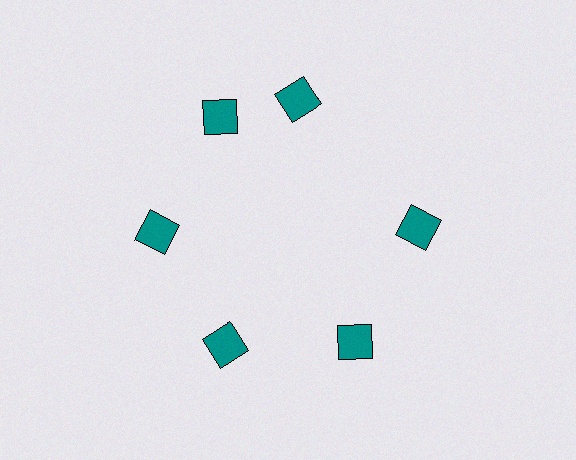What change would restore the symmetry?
The symmetry would be restored by rotating it back into even spacing with its neighbors so that all 6 diamonds sit at equal angles and equal distance from the center.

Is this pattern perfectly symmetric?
No. The 6 teal diamonds are arranged in a ring, but one element near the 1 o'clock position is rotated out of alignment along the ring, breaking the 6-fold rotational symmetry.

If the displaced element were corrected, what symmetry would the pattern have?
It would have 6-fold rotational symmetry — the pattern would map onto itself every 60 degrees.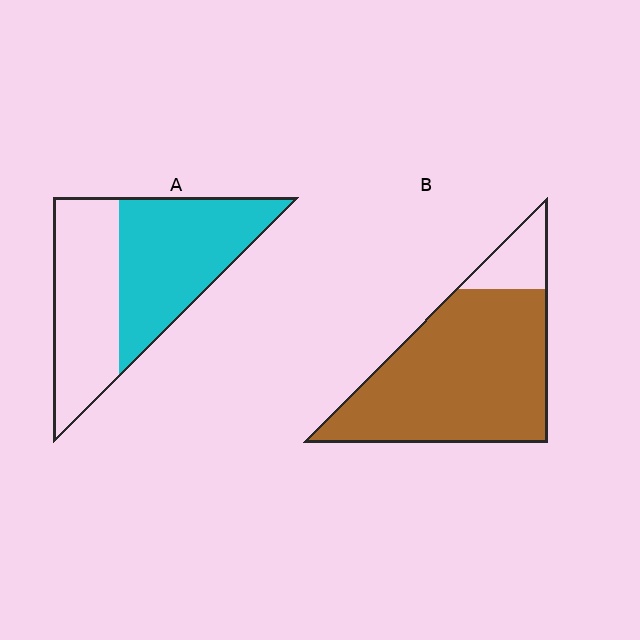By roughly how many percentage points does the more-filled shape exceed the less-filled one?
By roughly 30 percentage points (B over A).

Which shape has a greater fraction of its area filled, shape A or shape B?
Shape B.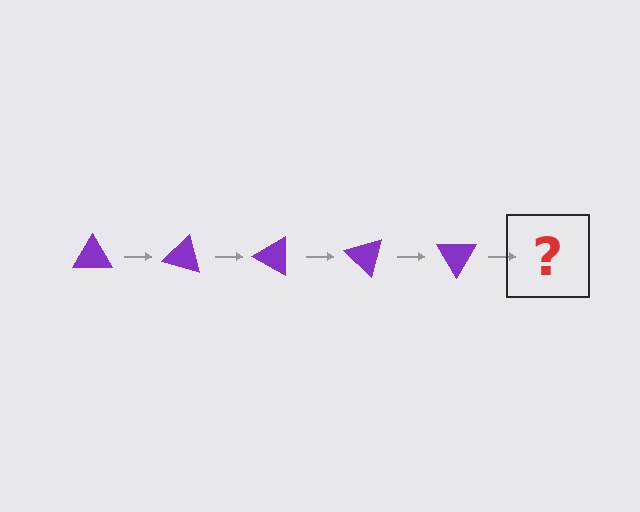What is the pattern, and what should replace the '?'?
The pattern is that the triangle rotates 15 degrees each step. The '?' should be a purple triangle rotated 75 degrees.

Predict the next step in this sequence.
The next step is a purple triangle rotated 75 degrees.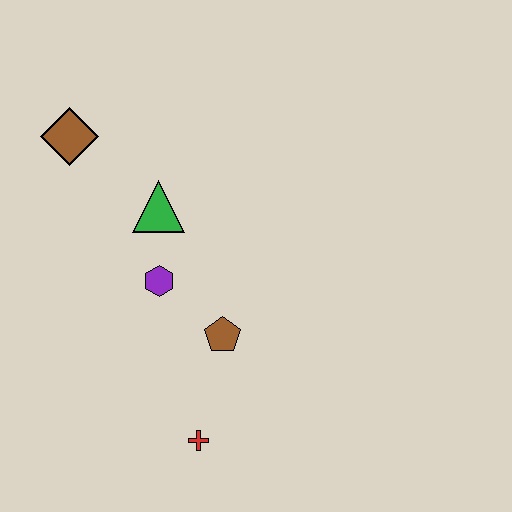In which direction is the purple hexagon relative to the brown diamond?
The purple hexagon is below the brown diamond.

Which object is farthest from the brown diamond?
The red cross is farthest from the brown diamond.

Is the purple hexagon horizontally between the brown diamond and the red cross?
Yes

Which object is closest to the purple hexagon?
The green triangle is closest to the purple hexagon.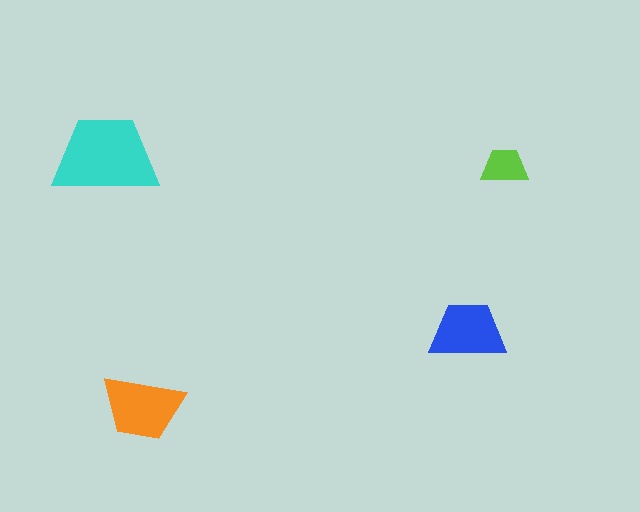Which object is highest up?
The cyan trapezoid is topmost.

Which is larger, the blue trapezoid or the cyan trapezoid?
The cyan one.